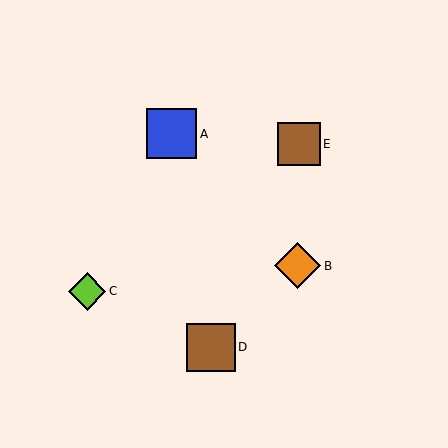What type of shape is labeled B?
Shape B is an orange diamond.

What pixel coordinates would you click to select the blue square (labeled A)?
Click at (172, 134) to select the blue square A.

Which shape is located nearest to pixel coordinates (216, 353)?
The brown square (labeled D) at (211, 347) is nearest to that location.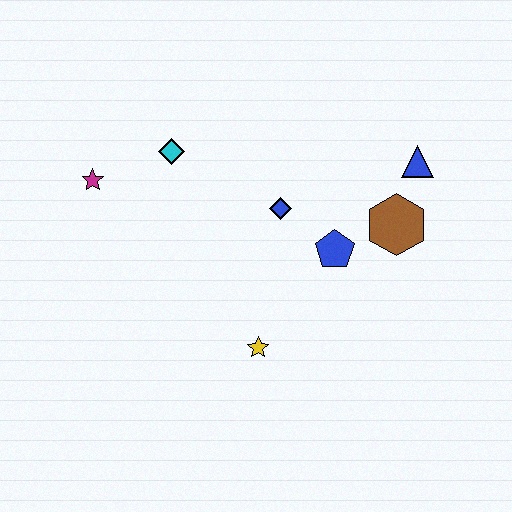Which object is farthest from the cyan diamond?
The blue triangle is farthest from the cyan diamond.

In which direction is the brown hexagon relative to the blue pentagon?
The brown hexagon is to the right of the blue pentagon.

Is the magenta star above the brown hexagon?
Yes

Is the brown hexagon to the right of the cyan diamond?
Yes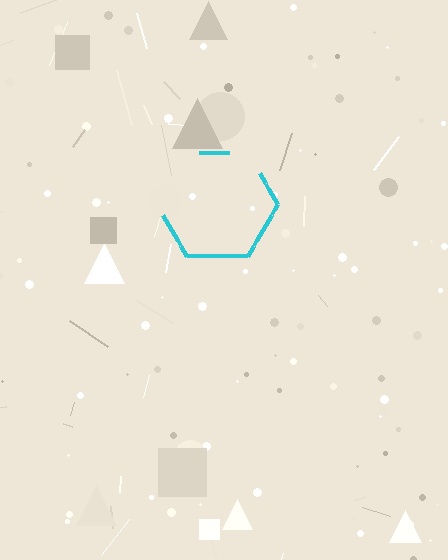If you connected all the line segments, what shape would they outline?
They would outline a hexagon.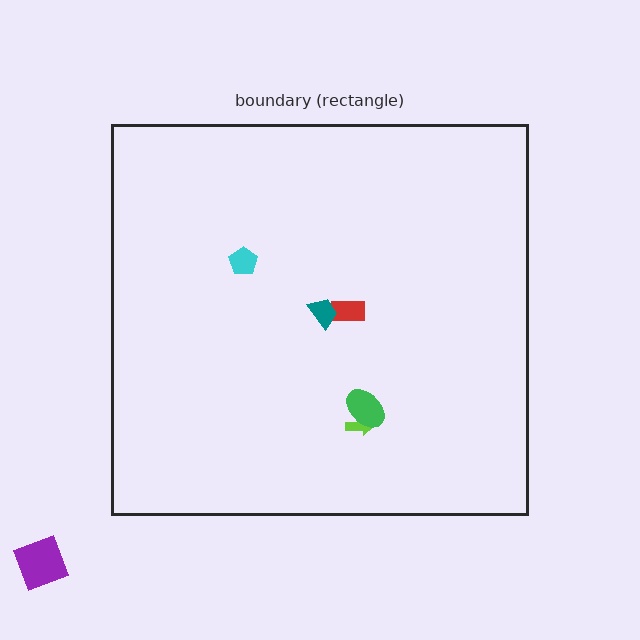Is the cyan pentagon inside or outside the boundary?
Inside.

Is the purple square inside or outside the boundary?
Outside.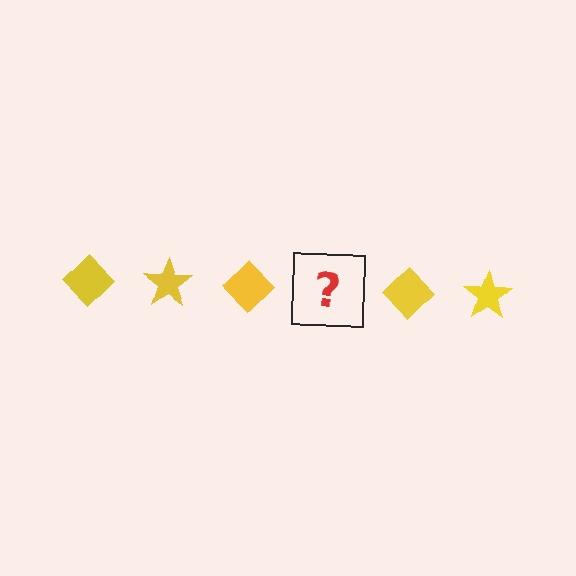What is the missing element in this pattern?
The missing element is a yellow star.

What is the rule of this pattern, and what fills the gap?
The rule is that the pattern cycles through diamond, star shapes in yellow. The gap should be filled with a yellow star.